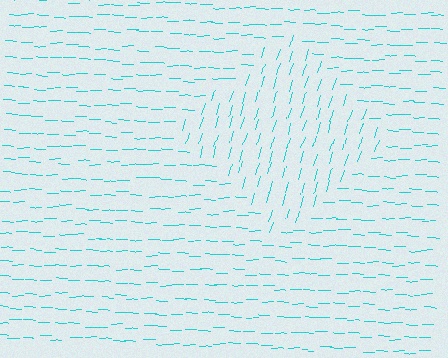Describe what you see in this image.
The image is filled with small cyan line segments. A diamond region in the image has lines oriented differently from the surrounding lines, creating a visible texture boundary.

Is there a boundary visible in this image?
Yes, there is a texture boundary formed by a change in line orientation.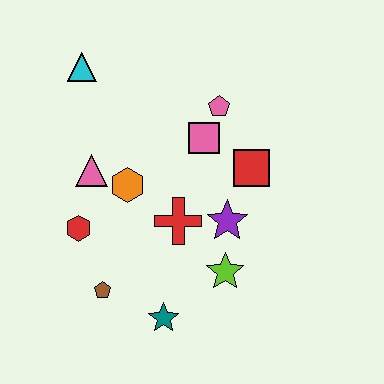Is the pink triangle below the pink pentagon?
Yes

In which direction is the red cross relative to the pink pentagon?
The red cross is below the pink pentagon.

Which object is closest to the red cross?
The purple star is closest to the red cross.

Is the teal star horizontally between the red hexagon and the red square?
Yes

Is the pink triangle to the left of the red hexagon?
No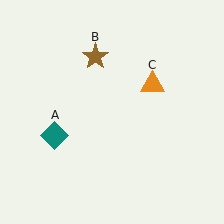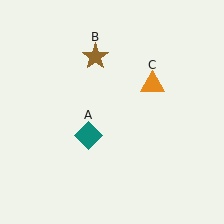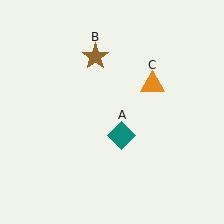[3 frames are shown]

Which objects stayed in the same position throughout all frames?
Brown star (object B) and orange triangle (object C) remained stationary.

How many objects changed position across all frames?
1 object changed position: teal diamond (object A).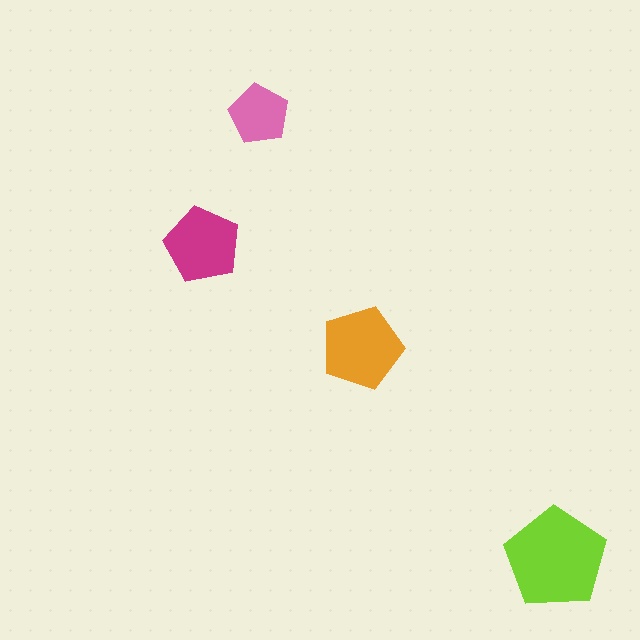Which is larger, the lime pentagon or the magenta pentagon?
The lime one.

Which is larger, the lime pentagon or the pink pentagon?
The lime one.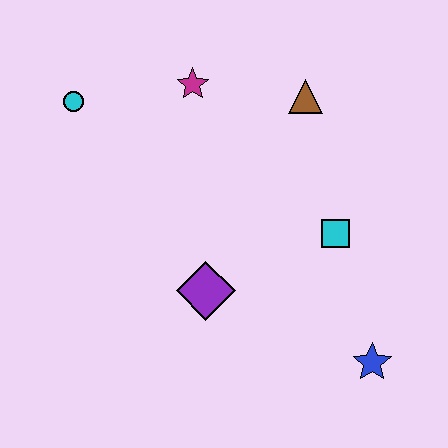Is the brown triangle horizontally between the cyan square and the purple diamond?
Yes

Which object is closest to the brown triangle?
The magenta star is closest to the brown triangle.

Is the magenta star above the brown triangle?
Yes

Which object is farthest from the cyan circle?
The blue star is farthest from the cyan circle.